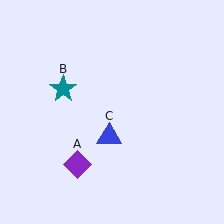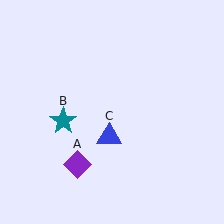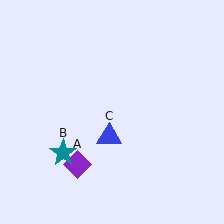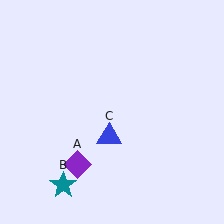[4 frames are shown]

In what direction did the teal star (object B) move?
The teal star (object B) moved down.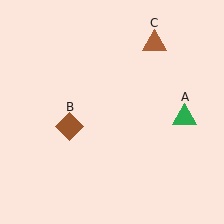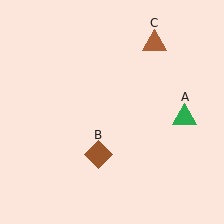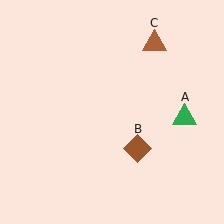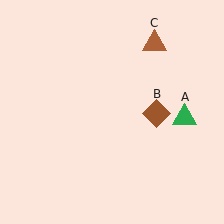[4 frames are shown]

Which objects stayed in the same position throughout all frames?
Green triangle (object A) and brown triangle (object C) remained stationary.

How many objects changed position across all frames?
1 object changed position: brown diamond (object B).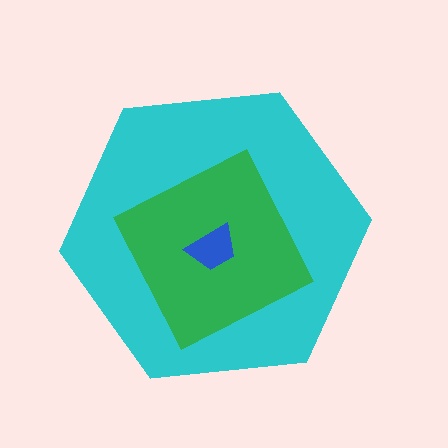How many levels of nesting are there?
3.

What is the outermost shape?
The cyan hexagon.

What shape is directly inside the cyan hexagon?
The green diamond.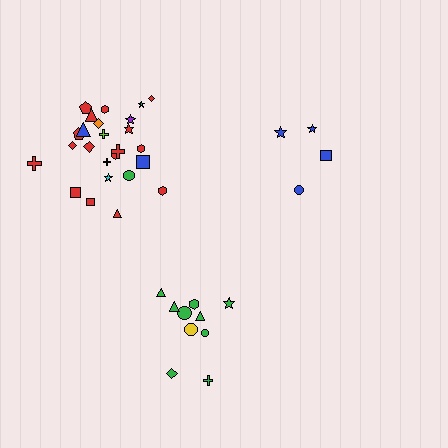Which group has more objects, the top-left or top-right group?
The top-left group.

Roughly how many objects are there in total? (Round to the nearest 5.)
Roughly 40 objects in total.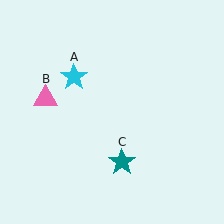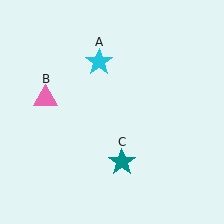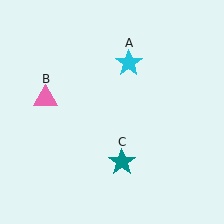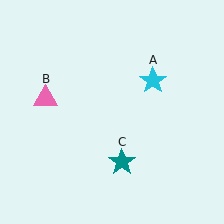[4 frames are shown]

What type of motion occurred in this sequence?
The cyan star (object A) rotated clockwise around the center of the scene.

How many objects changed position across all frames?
1 object changed position: cyan star (object A).